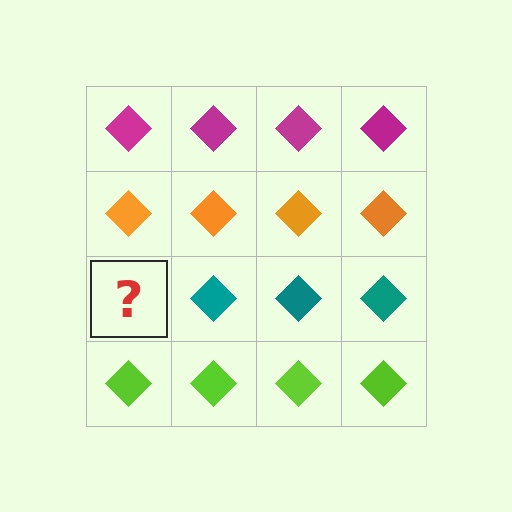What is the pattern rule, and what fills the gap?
The rule is that each row has a consistent color. The gap should be filled with a teal diamond.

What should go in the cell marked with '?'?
The missing cell should contain a teal diamond.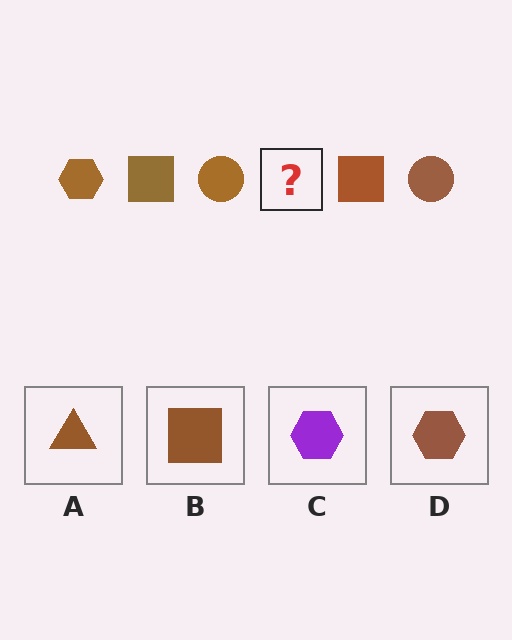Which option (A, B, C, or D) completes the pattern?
D.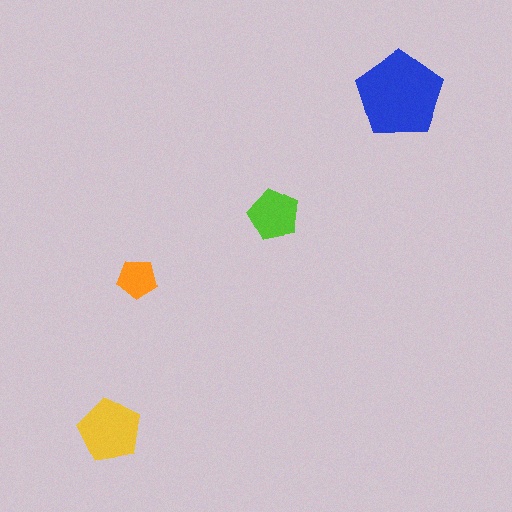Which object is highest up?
The blue pentagon is topmost.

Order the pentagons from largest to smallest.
the blue one, the yellow one, the lime one, the orange one.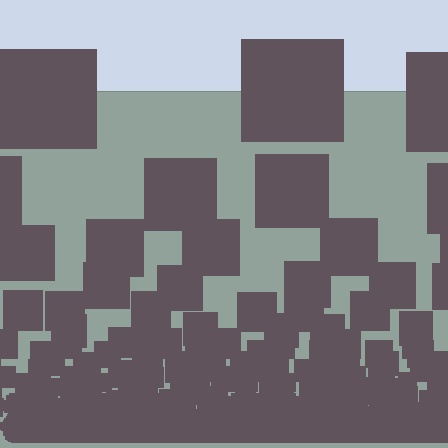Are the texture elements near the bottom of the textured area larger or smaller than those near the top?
Smaller. The gradient is inverted — elements near the bottom are smaller and denser.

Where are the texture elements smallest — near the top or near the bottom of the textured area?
Near the bottom.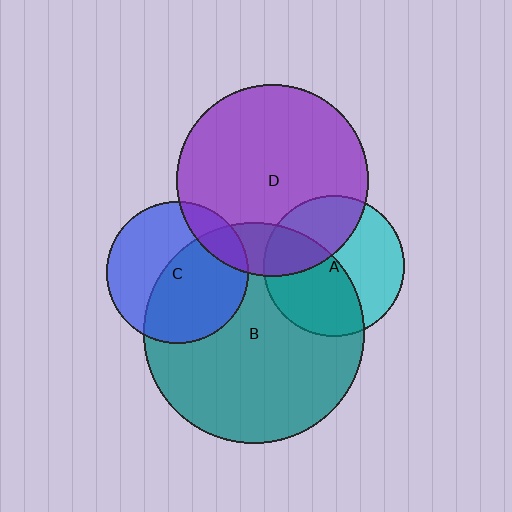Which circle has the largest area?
Circle B (teal).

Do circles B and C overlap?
Yes.